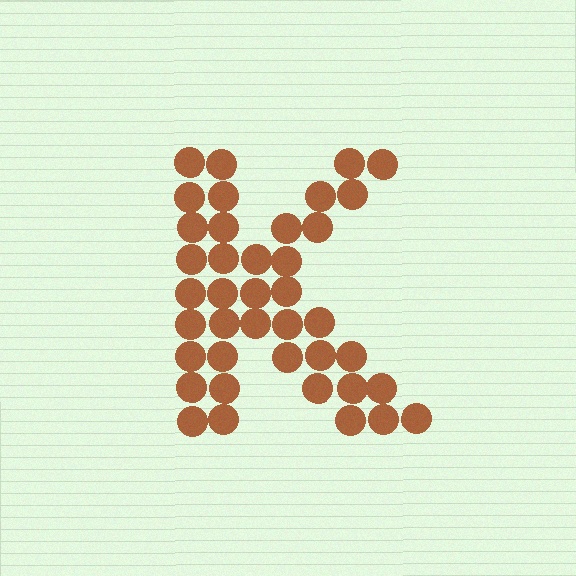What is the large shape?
The large shape is the letter K.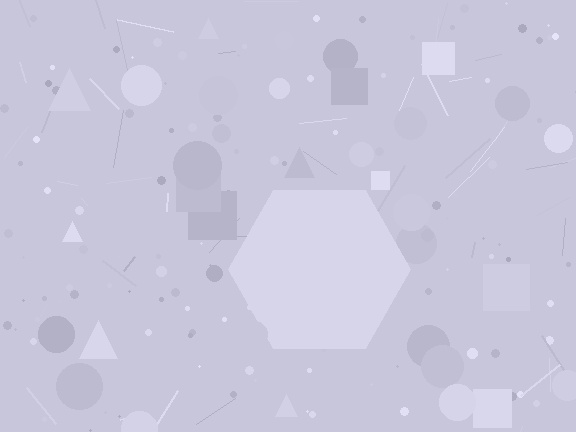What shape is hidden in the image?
A hexagon is hidden in the image.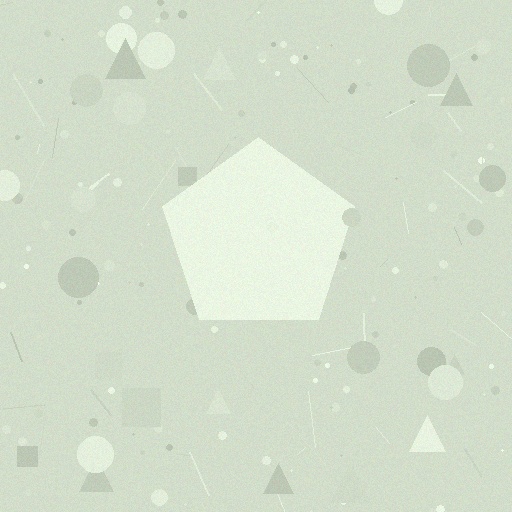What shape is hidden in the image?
A pentagon is hidden in the image.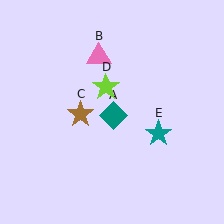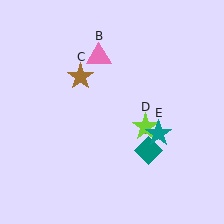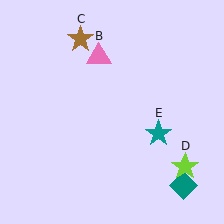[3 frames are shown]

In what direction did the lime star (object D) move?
The lime star (object D) moved down and to the right.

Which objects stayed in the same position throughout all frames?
Pink triangle (object B) and teal star (object E) remained stationary.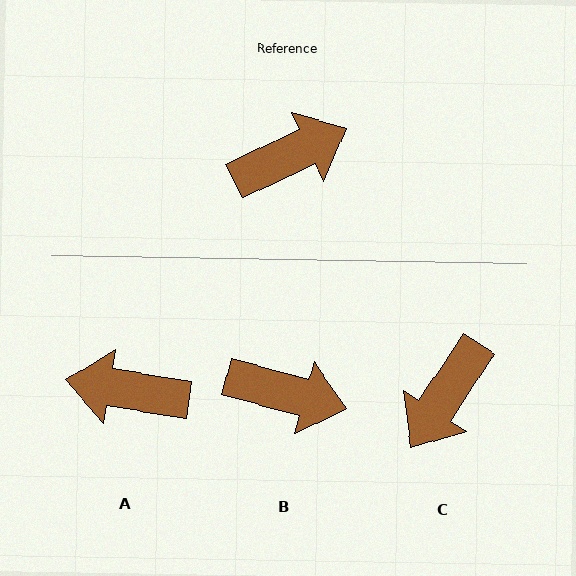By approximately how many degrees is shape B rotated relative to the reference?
Approximately 40 degrees clockwise.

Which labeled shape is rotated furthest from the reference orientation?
C, about 149 degrees away.